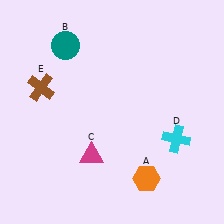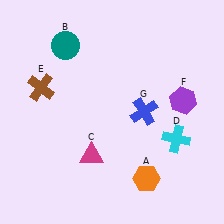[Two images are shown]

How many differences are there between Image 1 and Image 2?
There are 2 differences between the two images.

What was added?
A purple hexagon (F), a blue cross (G) were added in Image 2.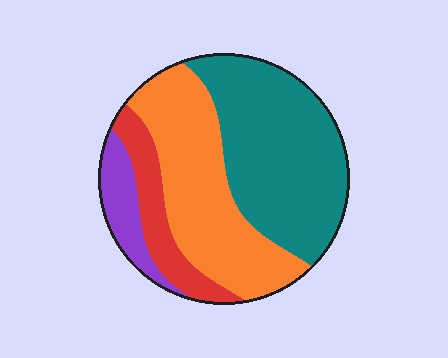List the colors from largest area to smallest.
From largest to smallest: teal, orange, red, purple.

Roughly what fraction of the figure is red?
Red covers 13% of the figure.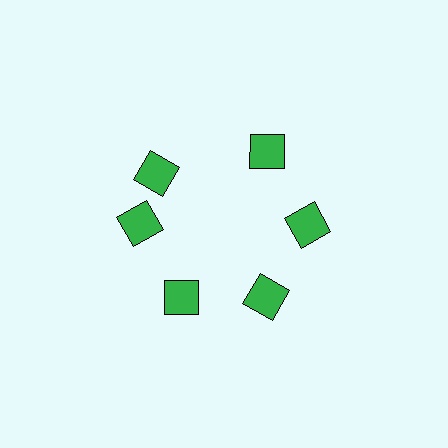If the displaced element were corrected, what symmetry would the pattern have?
It would have 6-fold rotational symmetry — the pattern would map onto itself every 60 degrees.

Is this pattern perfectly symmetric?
No. The 6 green diamonds are arranged in a ring, but one element near the 11 o'clock position is rotated out of alignment along the ring, breaking the 6-fold rotational symmetry.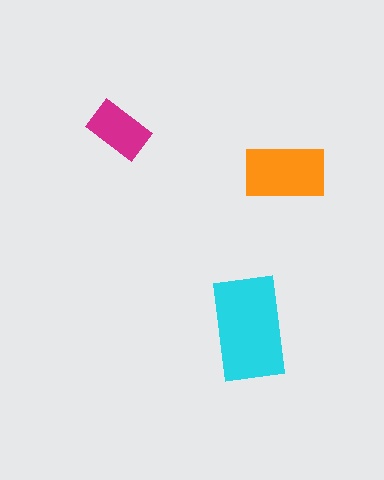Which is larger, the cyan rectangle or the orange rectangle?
The cyan one.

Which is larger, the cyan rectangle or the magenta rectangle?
The cyan one.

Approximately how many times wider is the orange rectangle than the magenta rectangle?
About 1.5 times wider.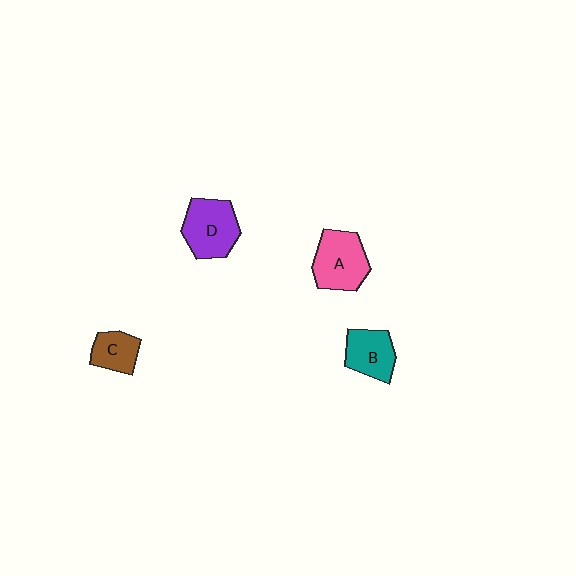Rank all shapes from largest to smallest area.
From largest to smallest: A (pink), D (purple), B (teal), C (brown).